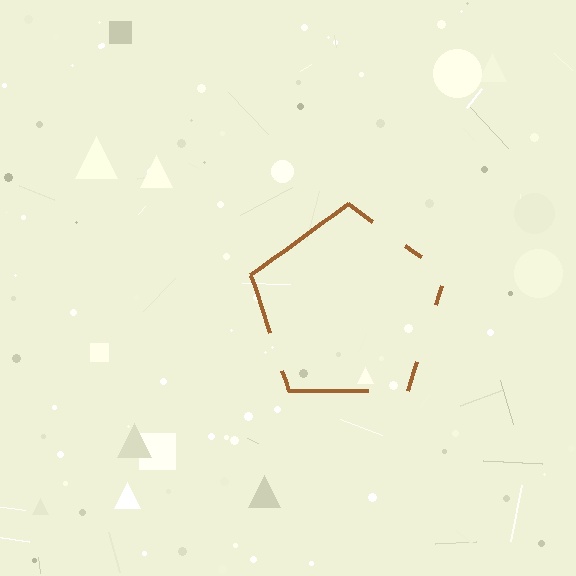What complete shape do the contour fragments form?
The contour fragments form a pentagon.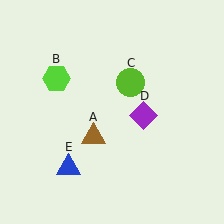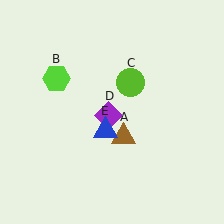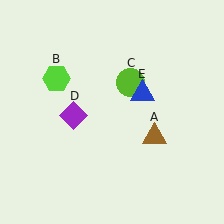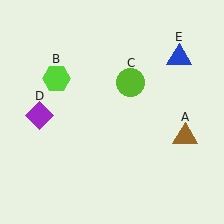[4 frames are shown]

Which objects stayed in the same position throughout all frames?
Lime hexagon (object B) and lime circle (object C) remained stationary.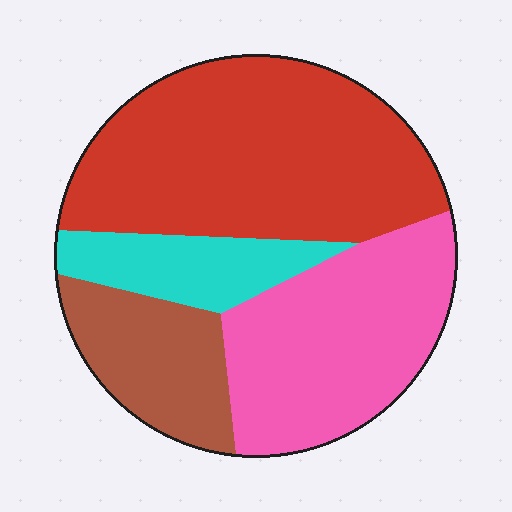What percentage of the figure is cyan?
Cyan covers 12% of the figure.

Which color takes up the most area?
Red, at roughly 45%.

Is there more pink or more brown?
Pink.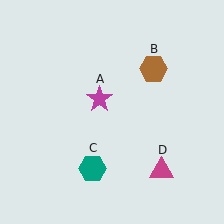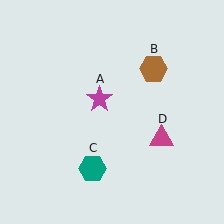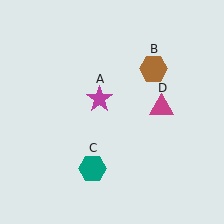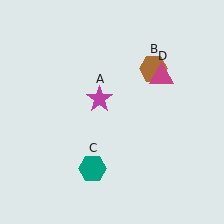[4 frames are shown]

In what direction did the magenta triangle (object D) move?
The magenta triangle (object D) moved up.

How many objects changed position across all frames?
1 object changed position: magenta triangle (object D).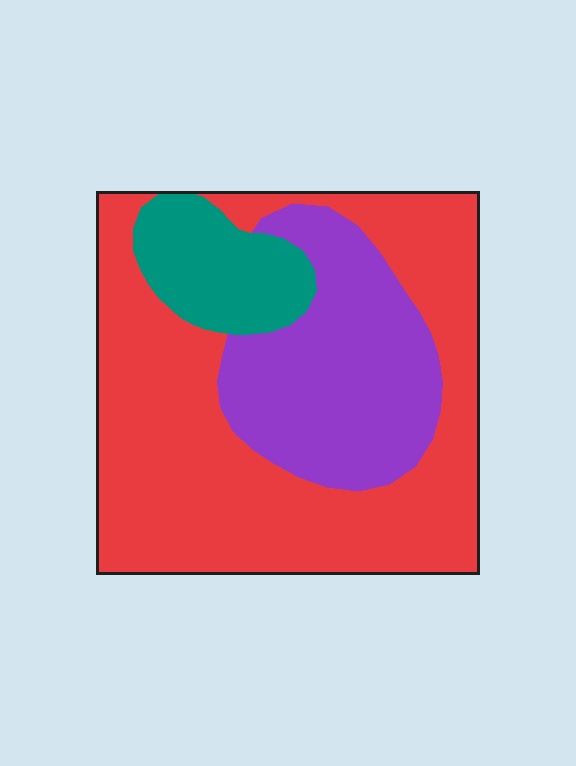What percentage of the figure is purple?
Purple covers 28% of the figure.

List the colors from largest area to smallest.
From largest to smallest: red, purple, teal.